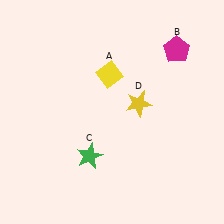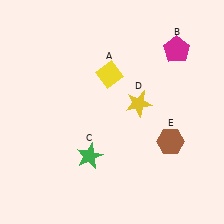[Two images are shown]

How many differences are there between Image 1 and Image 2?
There is 1 difference between the two images.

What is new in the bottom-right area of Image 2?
A brown hexagon (E) was added in the bottom-right area of Image 2.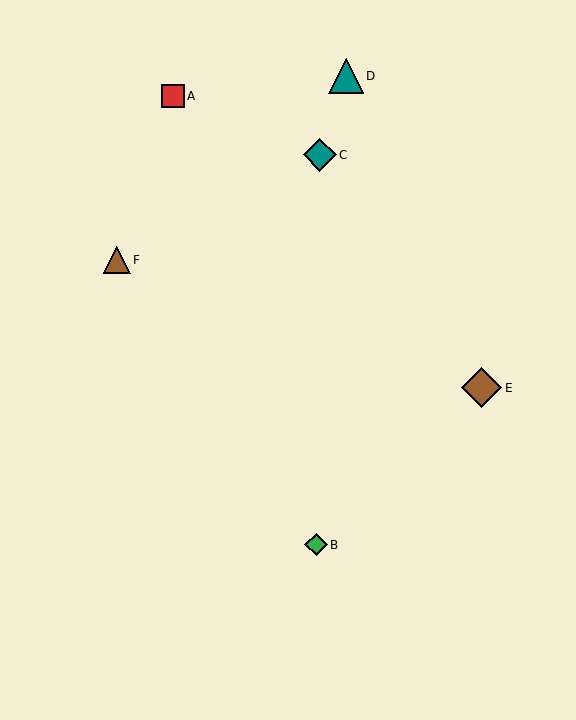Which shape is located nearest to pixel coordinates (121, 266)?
The brown triangle (labeled F) at (117, 260) is nearest to that location.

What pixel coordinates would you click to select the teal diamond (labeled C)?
Click at (320, 155) to select the teal diamond C.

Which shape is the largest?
The brown diamond (labeled E) is the largest.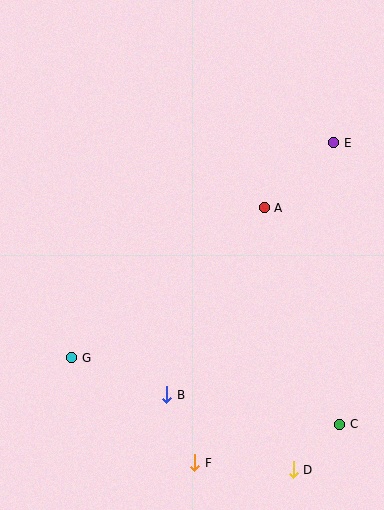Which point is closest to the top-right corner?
Point E is closest to the top-right corner.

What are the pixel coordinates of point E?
Point E is at (334, 143).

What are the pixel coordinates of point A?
Point A is at (264, 208).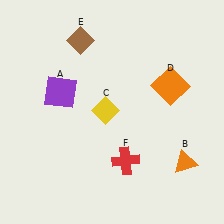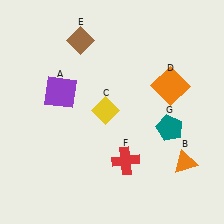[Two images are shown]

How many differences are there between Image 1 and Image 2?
There is 1 difference between the two images.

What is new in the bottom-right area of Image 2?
A teal pentagon (G) was added in the bottom-right area of Image 2.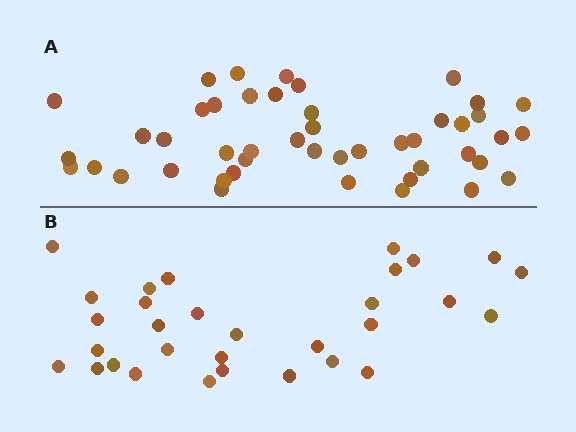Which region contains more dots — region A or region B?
Region A (the top region) has more dots.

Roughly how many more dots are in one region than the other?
Region A has approximately 15 more dots than region B.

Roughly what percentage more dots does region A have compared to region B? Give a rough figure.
About 50% more.